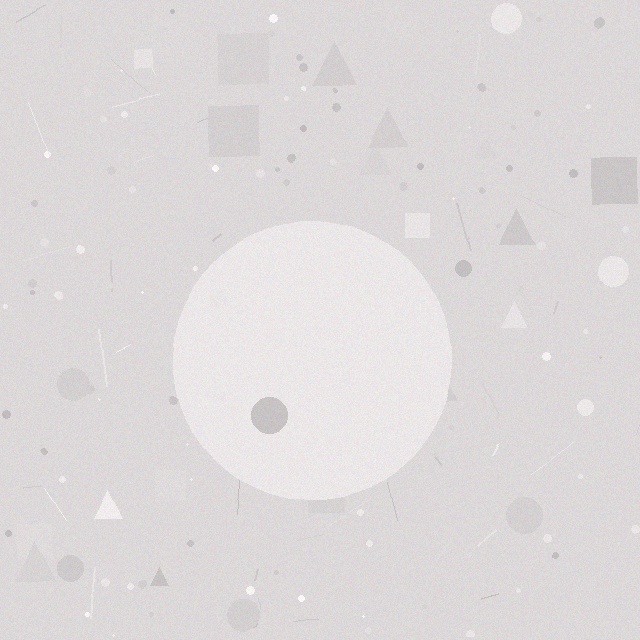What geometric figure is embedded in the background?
A circle is embedded in the background.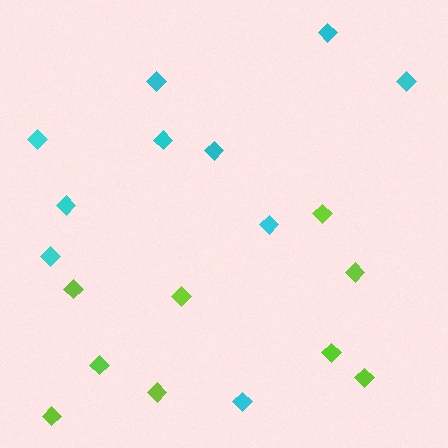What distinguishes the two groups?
There are 2 groups: one group of lime diamonds (9) and one group of cyan diamonds (10).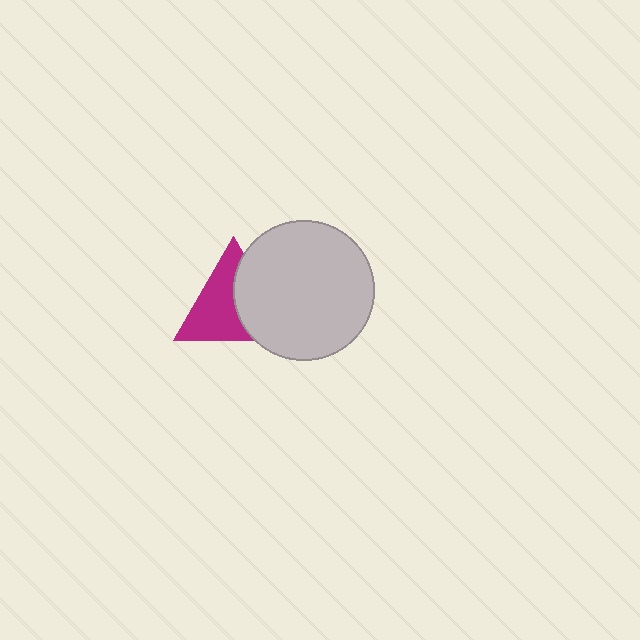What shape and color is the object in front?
The object in front is a light gray circle.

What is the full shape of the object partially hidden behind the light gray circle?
The partially hidden object is a magenta triangle.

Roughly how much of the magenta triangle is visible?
About half of it is visible (roughly 58%).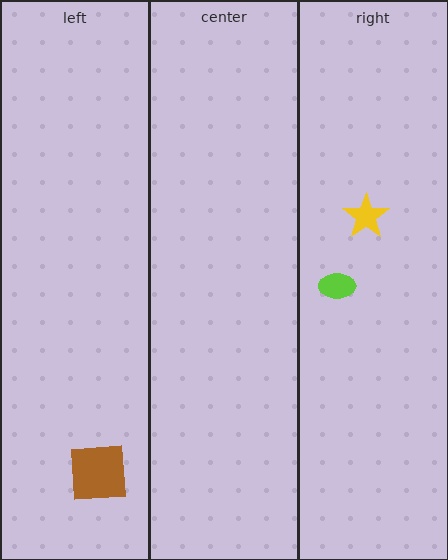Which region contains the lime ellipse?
The right region.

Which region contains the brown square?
The left region.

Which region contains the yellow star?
The right region.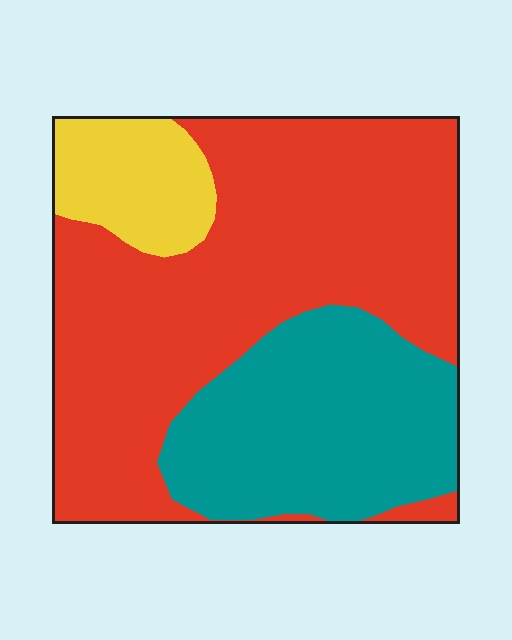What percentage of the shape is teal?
Teal covers 30% of the shape.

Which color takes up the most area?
Red, at roughly 60%.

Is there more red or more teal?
Red.